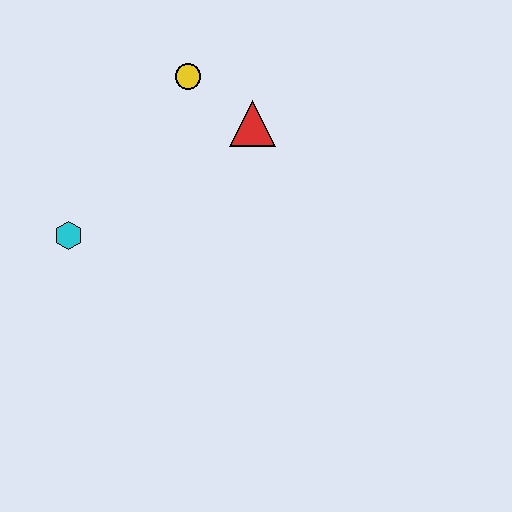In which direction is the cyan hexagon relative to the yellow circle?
The cyan hexagon is below the yellow circle.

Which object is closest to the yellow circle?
The red triangle is closest to the yellow circle.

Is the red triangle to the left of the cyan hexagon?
No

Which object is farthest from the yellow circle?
The cyan hexagon is farthest from the yellow circle.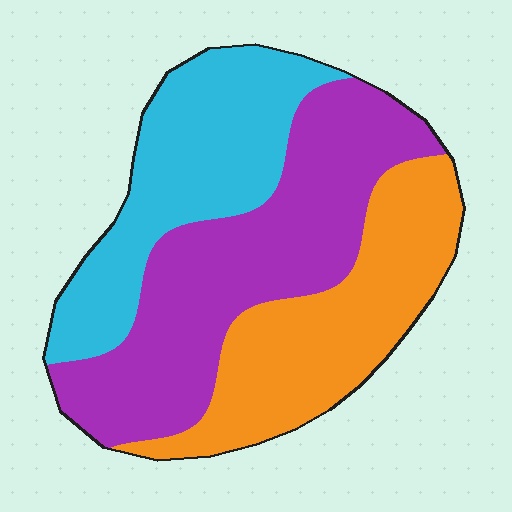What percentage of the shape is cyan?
Cyan covers 29% of the shape.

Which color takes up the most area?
Purple, at roughly 40%.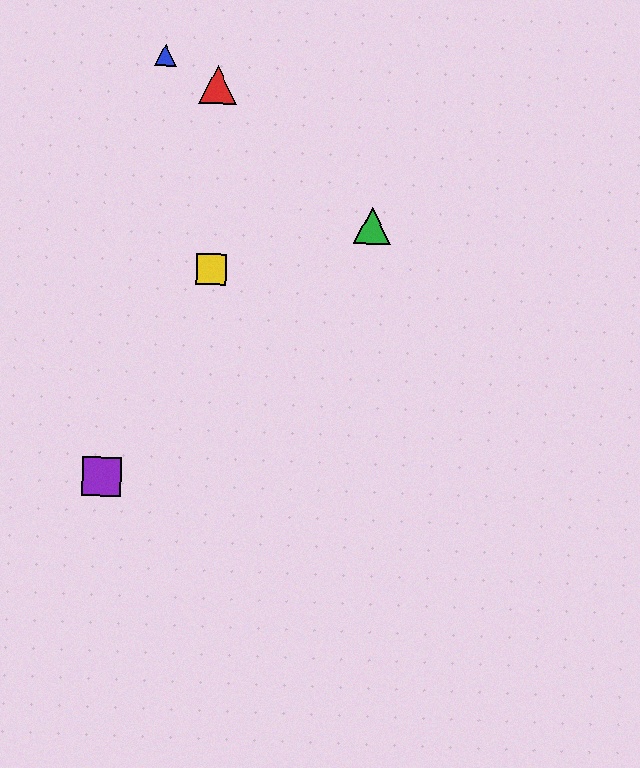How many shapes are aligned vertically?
2 shapes (the red triangle, the yellow square) are aligned vertically.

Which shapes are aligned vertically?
The red triangle, the yellow square are aligned vertically.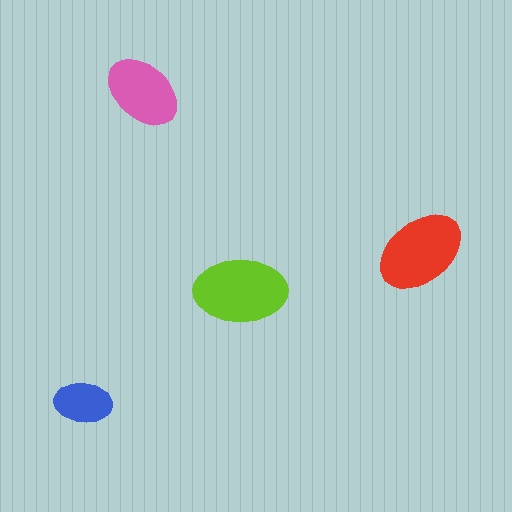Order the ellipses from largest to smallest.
the lime one, the red one, the pink one, the blue one.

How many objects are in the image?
There are 4 objects in the image.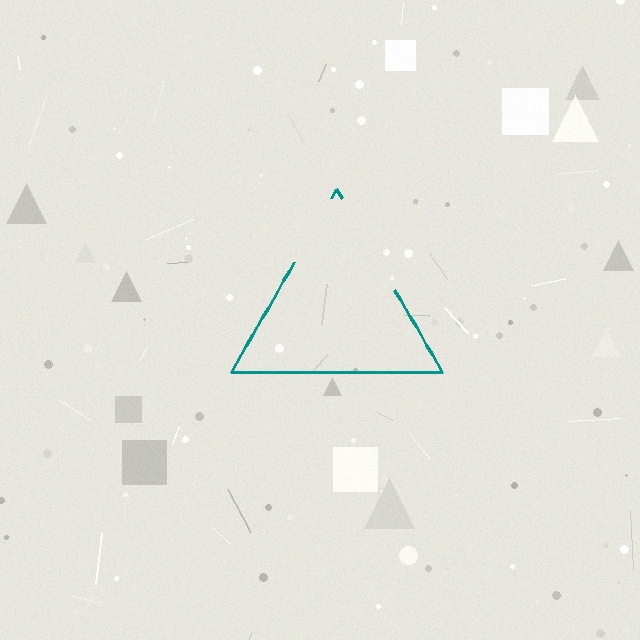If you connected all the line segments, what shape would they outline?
They would outline a triangle.